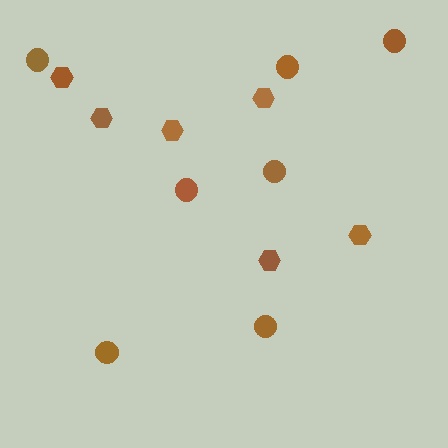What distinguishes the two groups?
There are 2 groups: one group of hexagons (6) and one group of circles (7).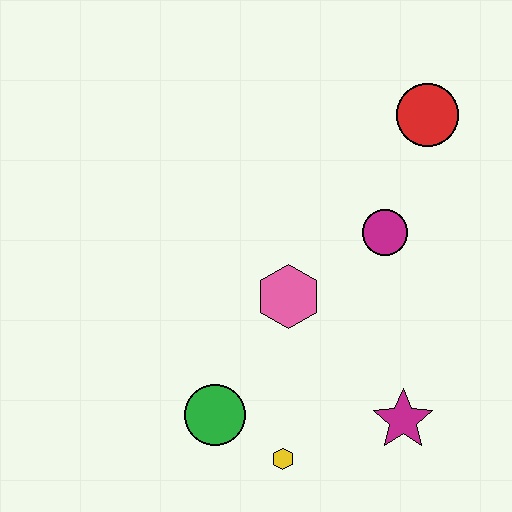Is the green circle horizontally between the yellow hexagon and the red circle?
No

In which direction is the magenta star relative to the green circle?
The magenta star is to the right of the green circle.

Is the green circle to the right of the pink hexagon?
No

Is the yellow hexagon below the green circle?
Yes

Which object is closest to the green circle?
The yellow hexagon is closest to the green circle.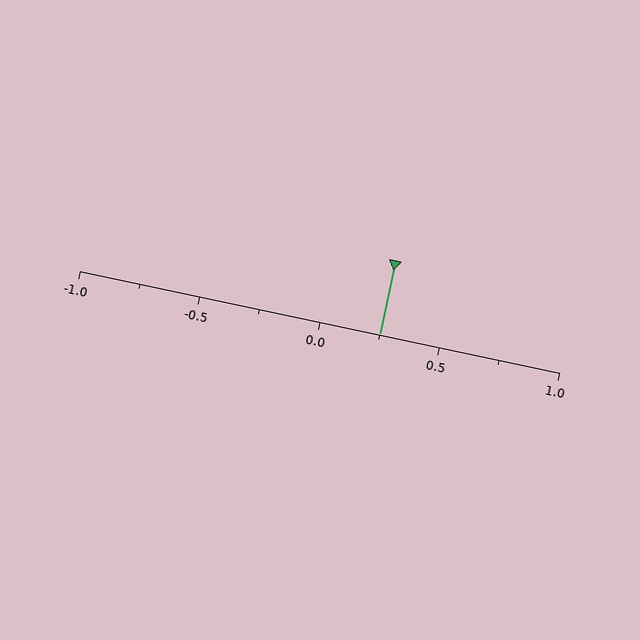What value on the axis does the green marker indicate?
The marker indicates approximately 0.25.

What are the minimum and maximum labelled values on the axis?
The axis runs from -1.0 to 1.0.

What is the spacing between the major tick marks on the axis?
The major ticks are spaced 0.5 apart.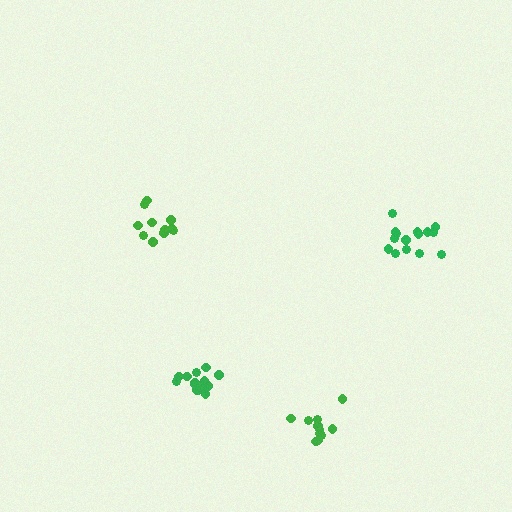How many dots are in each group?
Group 1: 15 dots, Group 2: 11 dots, Group 3: 14 dots, Group 4: 11 dots (51 total).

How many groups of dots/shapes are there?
There are 4 groups.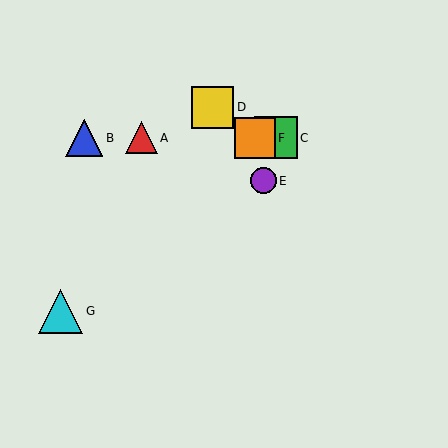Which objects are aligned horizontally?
Objects A, B, C, F are aligned horizontally.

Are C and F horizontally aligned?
Yes, both are at y≈138.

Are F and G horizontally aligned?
No, F is at y≈138 and G is at y≈311.